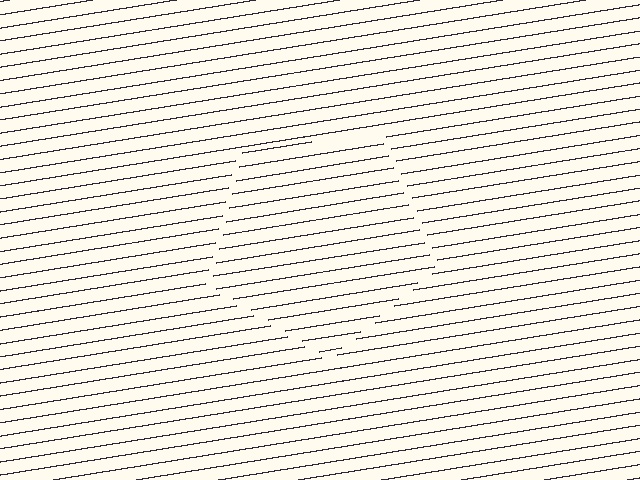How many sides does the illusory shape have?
5 sides — the line-ends trace a pentagon.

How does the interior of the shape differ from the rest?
The interior of the shape contains the same grating, shifted by half a period — the contour is defined by the phase discontinuity where line-ends from the inner and outer gratings abut.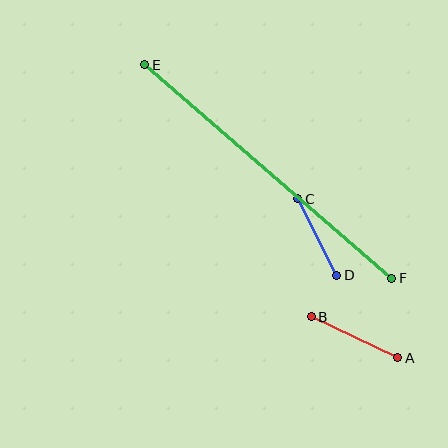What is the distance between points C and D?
The distance is approximately 86 pixels.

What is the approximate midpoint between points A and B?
The midpoint is at approximately (355, 337) pixels.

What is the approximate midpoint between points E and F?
The midpoint is at approximately (268, 171) pixels.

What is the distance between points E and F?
The distance is approximately 326 pixels.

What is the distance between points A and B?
The distance is approximately 96 pixels.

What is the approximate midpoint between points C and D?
The midpoint is at approximately (317, 237) pixels.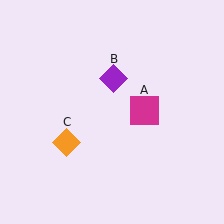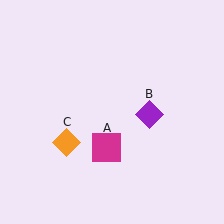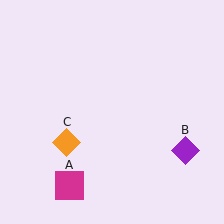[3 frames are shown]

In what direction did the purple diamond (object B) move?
The purple diamond (object B) moved down and to the right.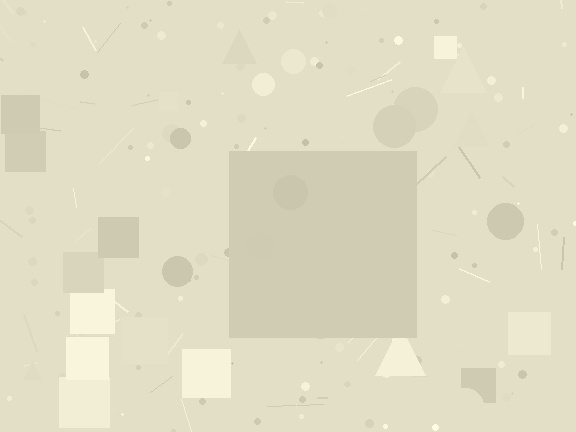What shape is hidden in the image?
A square is hidden in the image.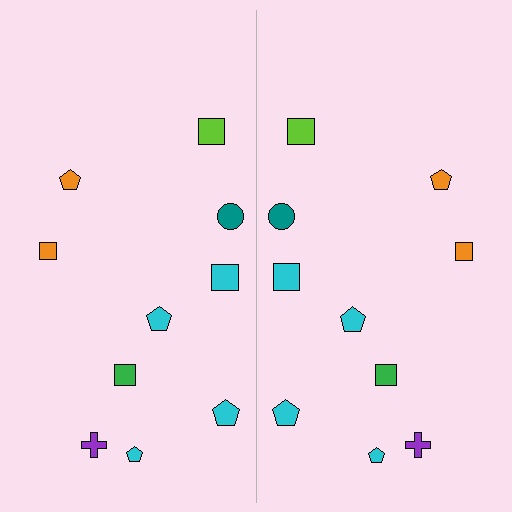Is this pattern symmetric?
Yes, this pattern has bilateral (reflection) symmetry.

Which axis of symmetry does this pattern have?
The pattern has a vertical axis of symmetry running through the center of the image.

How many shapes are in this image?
There are 20 shapes in this image.